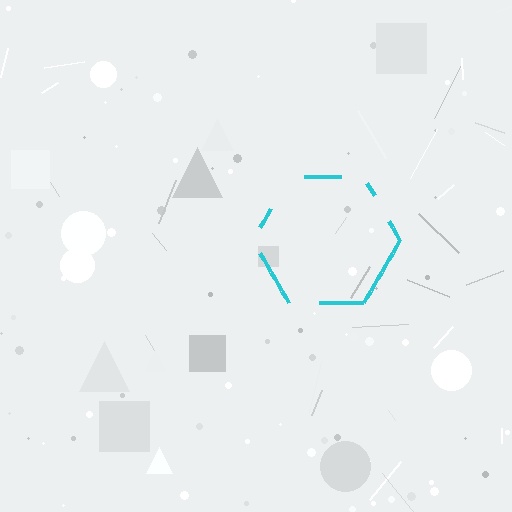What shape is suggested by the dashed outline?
The dashed outline suggests a hexagon.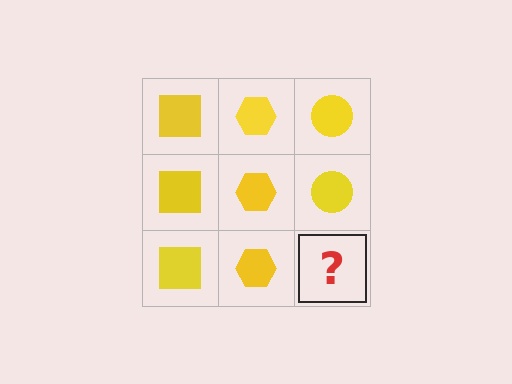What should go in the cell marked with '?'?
The missing cell should contain a yellow circle.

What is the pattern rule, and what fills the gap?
The rule is that each column has a consistent shape. The gap should be filled with a yellow circle.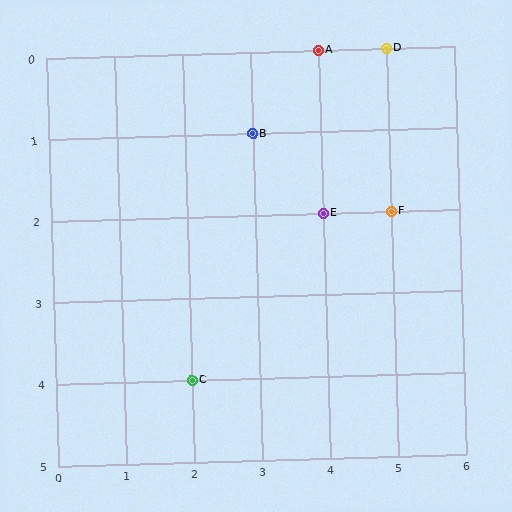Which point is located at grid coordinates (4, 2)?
Point E is at (4, 2).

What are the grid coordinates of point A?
Point A is at grid coordinates (4, 0).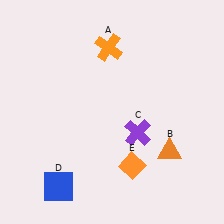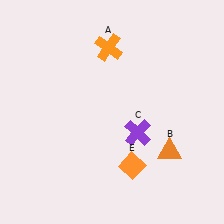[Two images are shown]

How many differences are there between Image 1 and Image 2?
There is 1 difference between the two images.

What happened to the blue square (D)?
The blue square (D) was removed in Image 2. It was in the bottom-left area of Image 1.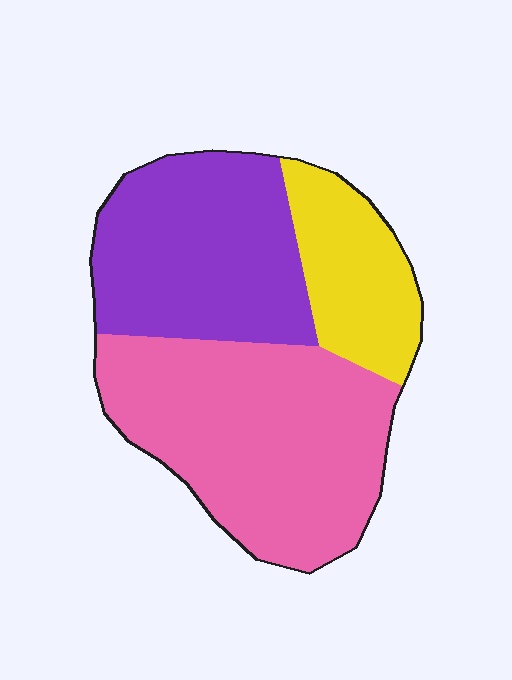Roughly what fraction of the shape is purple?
Purple covers about 35% of the shape.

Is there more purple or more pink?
Pink.